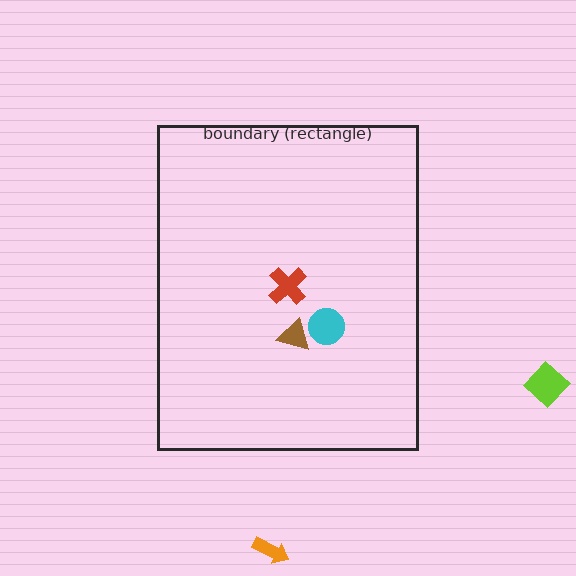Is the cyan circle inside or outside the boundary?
Inside.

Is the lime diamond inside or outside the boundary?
Outside.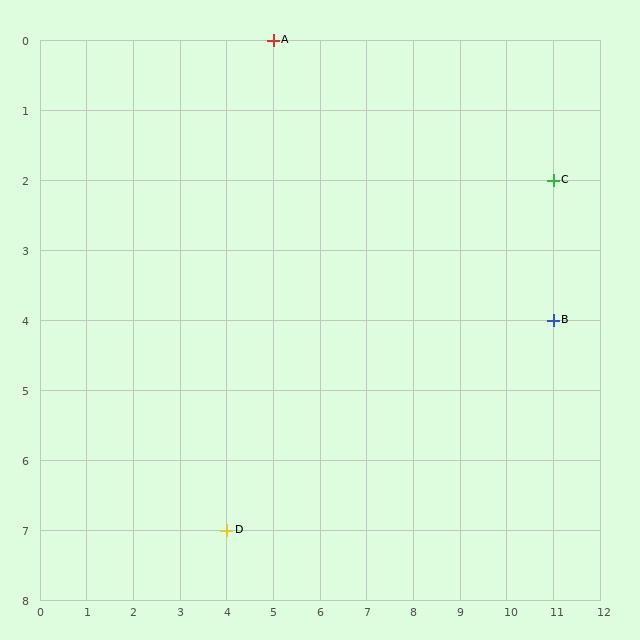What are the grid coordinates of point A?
Point A is at grid coordinates (5, 0).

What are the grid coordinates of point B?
Point B is at grid coordinates (11, 4).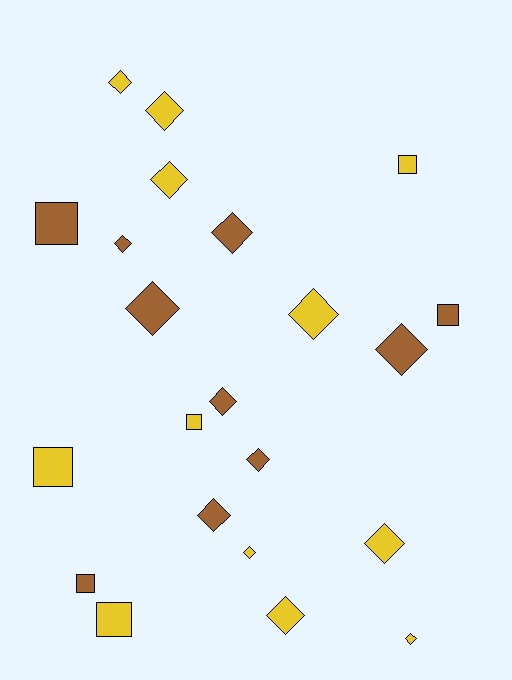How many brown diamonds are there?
There are 7 brown diamonds.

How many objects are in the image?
There are 22 objects.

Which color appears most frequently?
Yellow, with 12 objects.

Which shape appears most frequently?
Diamond, with 15 objects.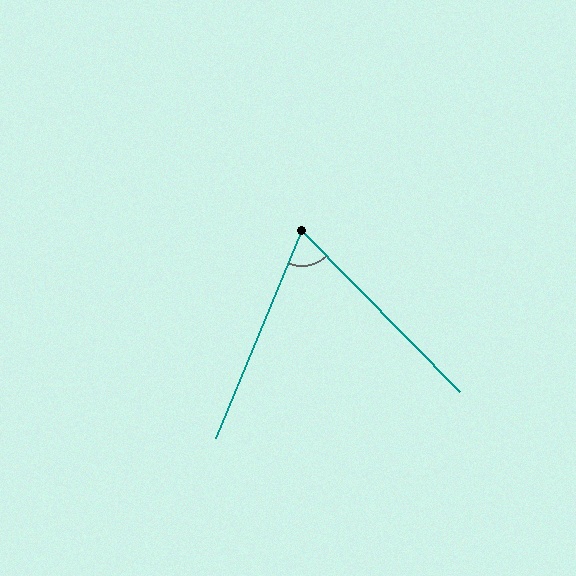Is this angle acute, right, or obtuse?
It is acute.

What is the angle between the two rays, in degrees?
Approximately 67 degrees.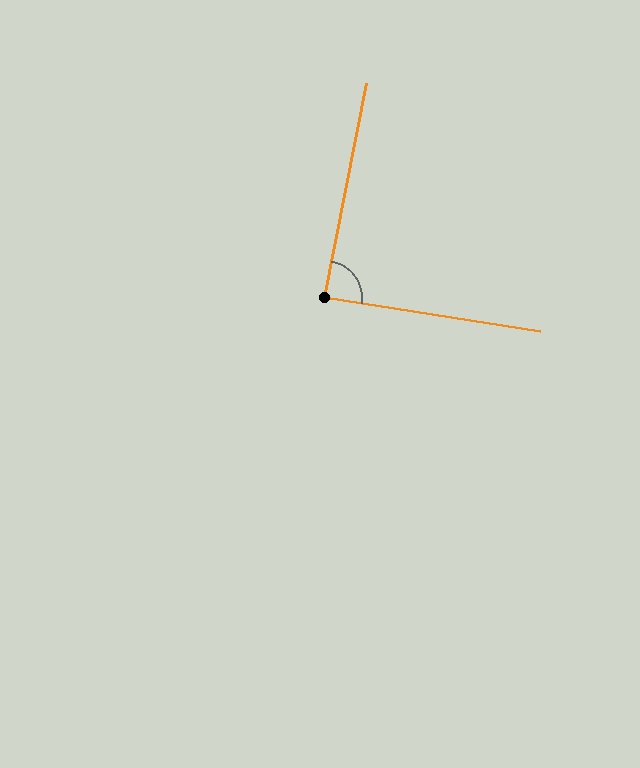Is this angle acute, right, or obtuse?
It is approximately a right angle.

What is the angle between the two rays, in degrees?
Approximately 88 degrees.